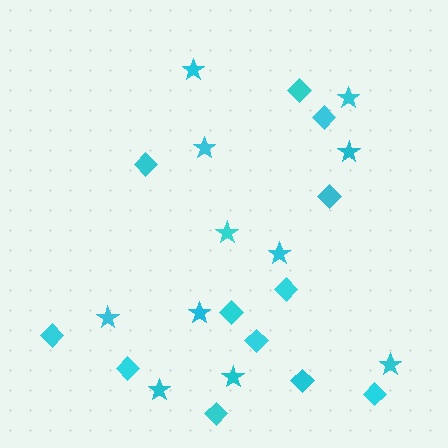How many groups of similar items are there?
There are 2 groups: one group of diamonds (12) and one group of stars (11).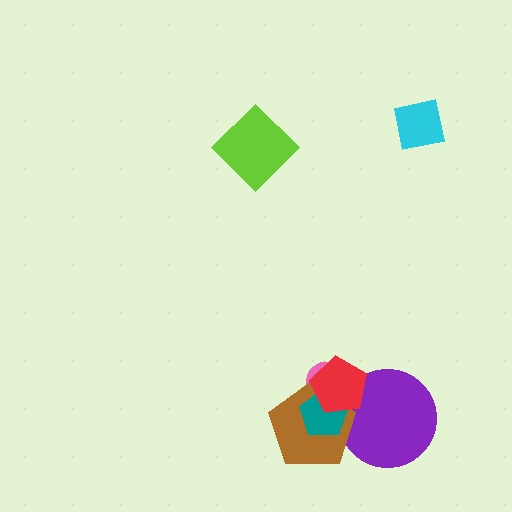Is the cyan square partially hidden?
No, no other shape covers it.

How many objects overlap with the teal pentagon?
4 objects overlap with the teal pentagon.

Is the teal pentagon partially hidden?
Yes, it is partially covered by another shape.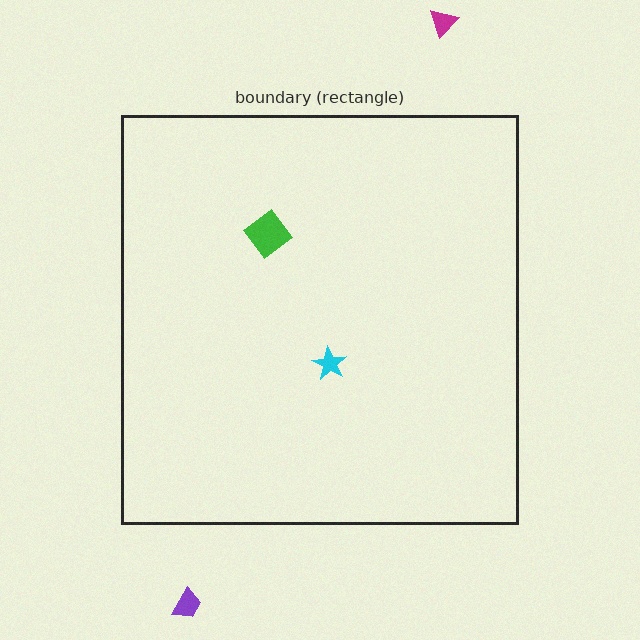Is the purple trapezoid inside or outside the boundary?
Outside.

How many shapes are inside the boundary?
2 inside, 2 outside.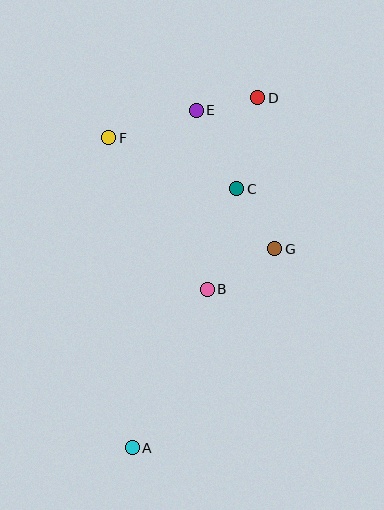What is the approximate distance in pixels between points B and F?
The distance between B and F is approximately 181 pixels.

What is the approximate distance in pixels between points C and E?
The distance between C and E is approximately 89 pixels.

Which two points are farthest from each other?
Points A and D are farthest from each other.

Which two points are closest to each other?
Points D and E are closest to each other.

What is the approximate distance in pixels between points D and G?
The distance between D and G is approximately 152 pixels.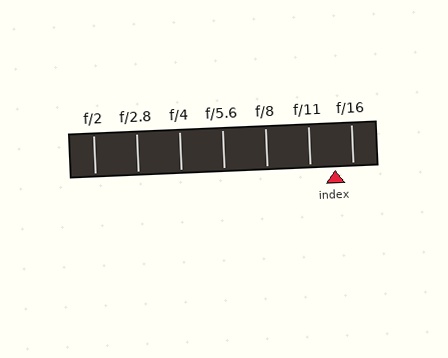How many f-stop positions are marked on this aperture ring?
There are 7 f-stop positions marked.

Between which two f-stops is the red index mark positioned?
The index mark is between f/11 and f/16.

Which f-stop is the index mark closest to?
The index mark is closest to f/16.